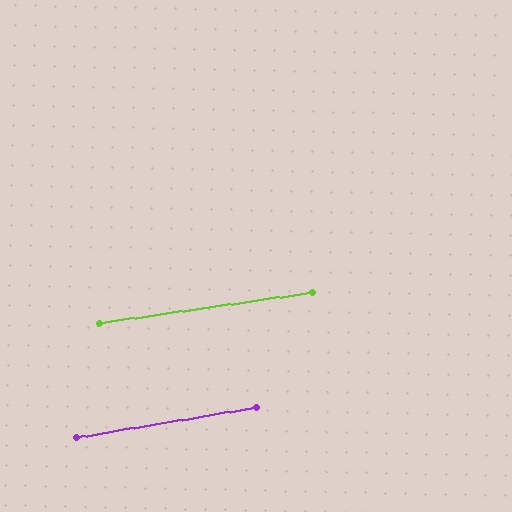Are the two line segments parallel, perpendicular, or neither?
Parallel — their directions differ by only 1.5°.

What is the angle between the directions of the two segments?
Approximately 2 degrees.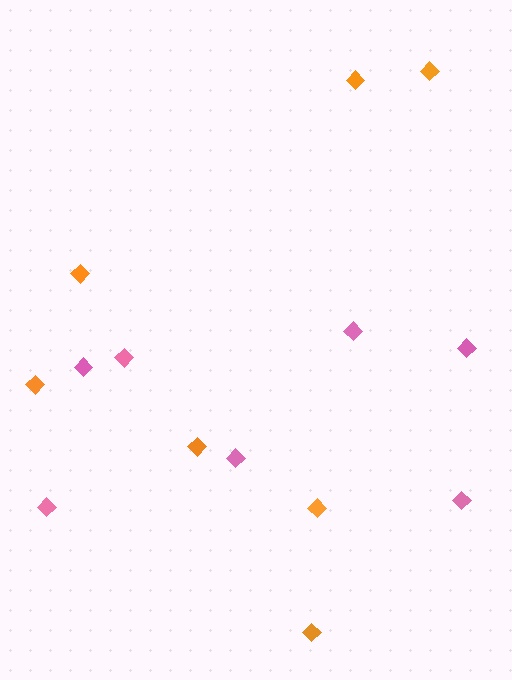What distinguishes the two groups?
There are 2 groups: one group of orange diamonds (7) and one group of pink diamonds (7).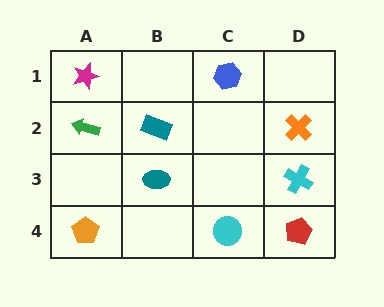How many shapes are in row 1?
2 shapes.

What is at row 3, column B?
A teal ellipse.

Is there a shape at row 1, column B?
No, that cell is empty.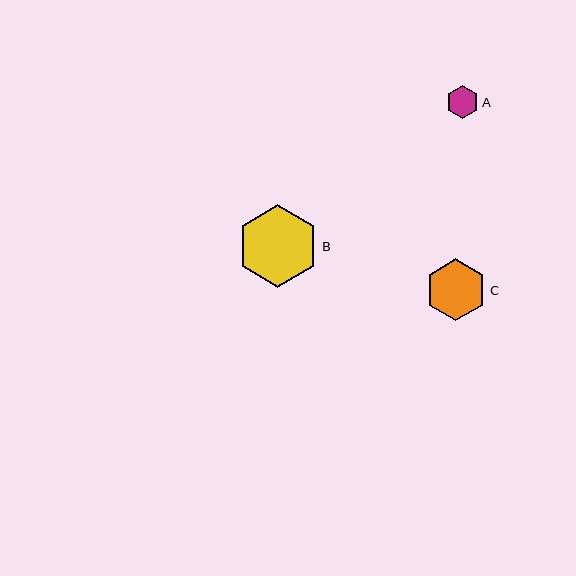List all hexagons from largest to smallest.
From largest to smallest: B, C, A.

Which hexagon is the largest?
Hexagon B is the largest with a size of approximately 83 pixels.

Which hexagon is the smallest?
Hexagon A is the smallest with a size of approximately 33 pixels.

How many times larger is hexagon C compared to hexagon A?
Hexagon C is approximately 1.9 times the size of hexagon A.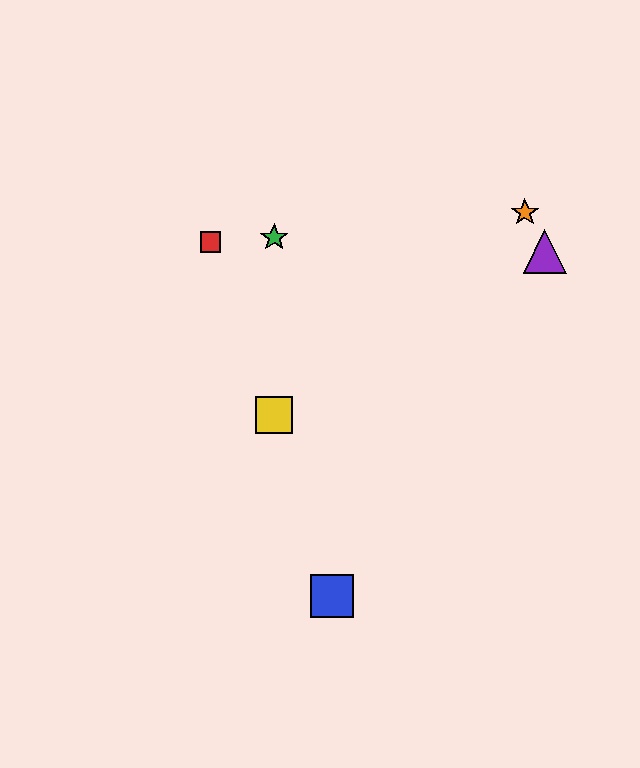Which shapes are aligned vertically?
The green star, the yellow square are aligned vertically.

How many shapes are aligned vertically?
2 shapes (the green star, the yellow square) are aligned vertically.